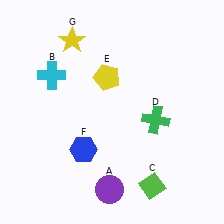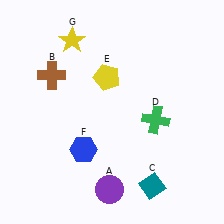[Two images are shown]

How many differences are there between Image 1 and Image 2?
There are 2 differences between the two images.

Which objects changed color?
B changed from cyan to brown. C changed from lime to teal.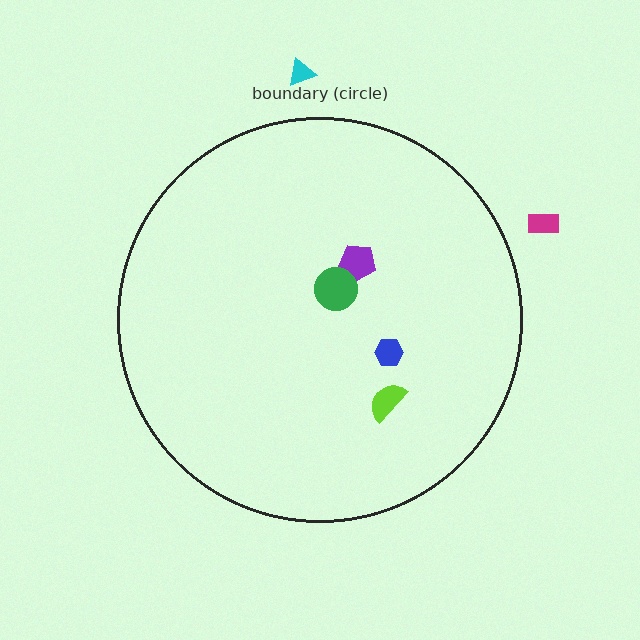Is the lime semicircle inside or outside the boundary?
Inside.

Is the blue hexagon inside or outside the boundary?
Inside.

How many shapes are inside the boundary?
4 inside, 2 outside.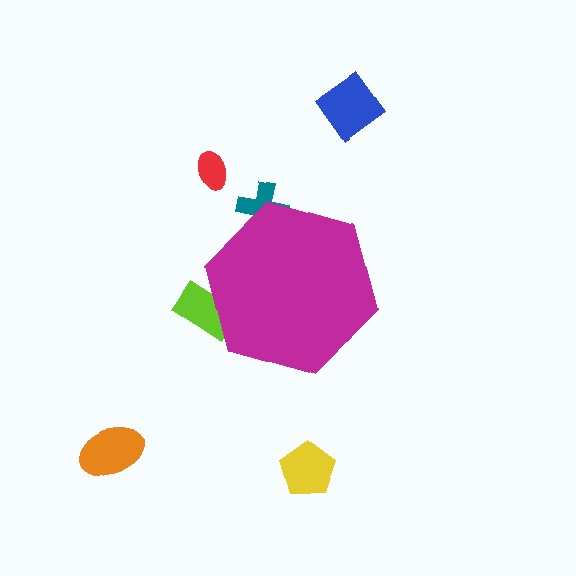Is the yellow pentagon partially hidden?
No, the yellow pentagon is fully visible.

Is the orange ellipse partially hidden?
No, the orange ellipse is fully visible.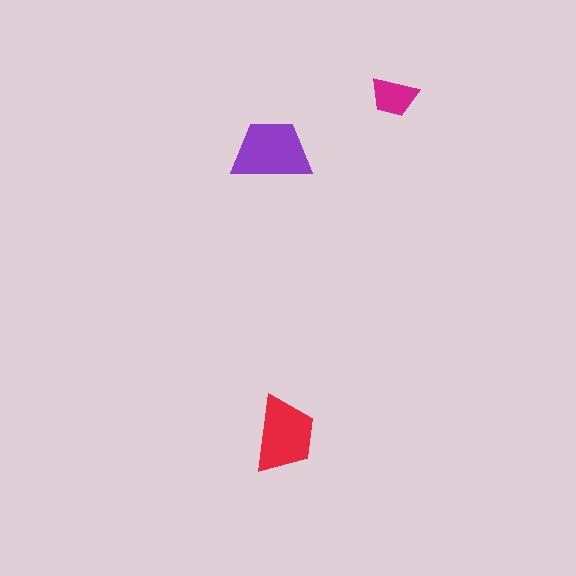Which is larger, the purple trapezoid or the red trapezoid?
The purple one.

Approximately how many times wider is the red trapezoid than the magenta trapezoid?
About 1.5 times wider.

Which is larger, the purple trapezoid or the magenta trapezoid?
The purple one.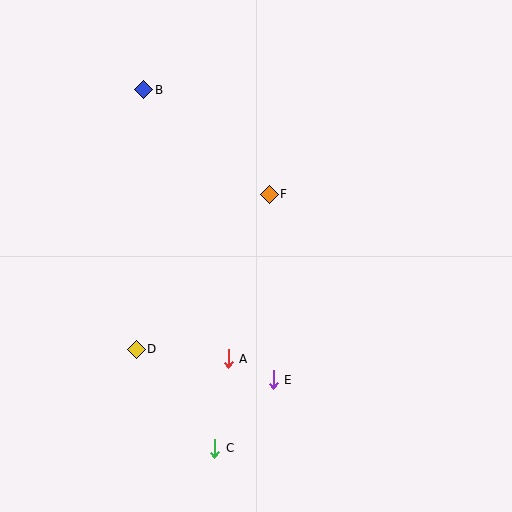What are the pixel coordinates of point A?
Point A is at (228, 359).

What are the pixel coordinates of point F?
Point F is at (269, 194).